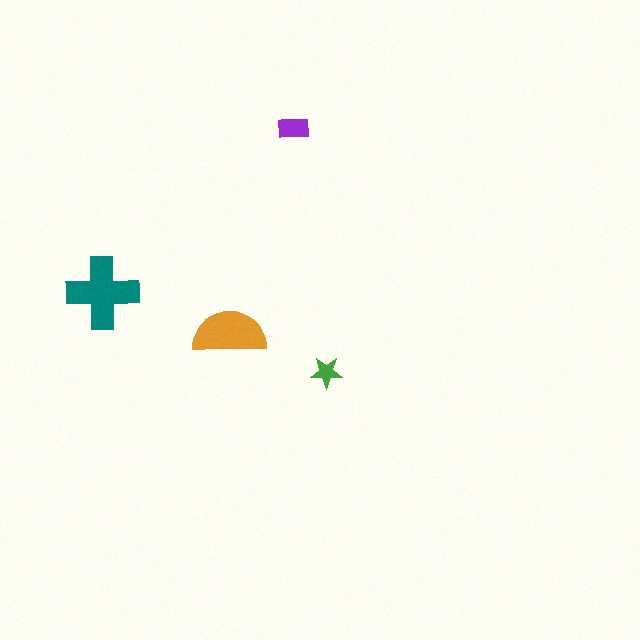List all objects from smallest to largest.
The green star, the purple rectangle, the orange semicircle, the teal cross.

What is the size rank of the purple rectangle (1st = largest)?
3rd.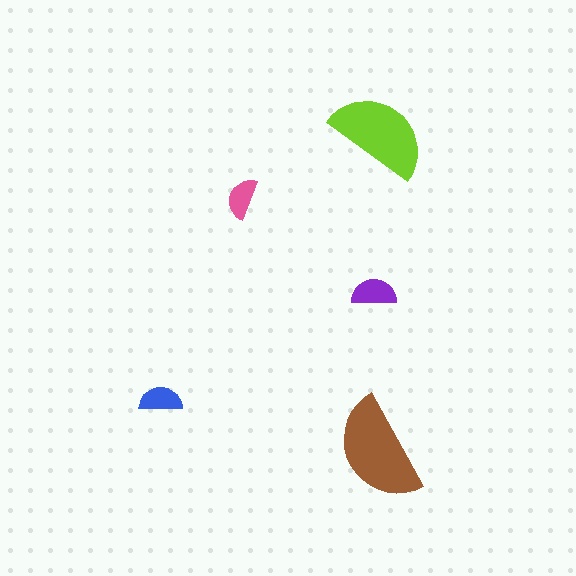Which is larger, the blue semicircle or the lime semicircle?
The lime one.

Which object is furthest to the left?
The blue semicircle is leftmost.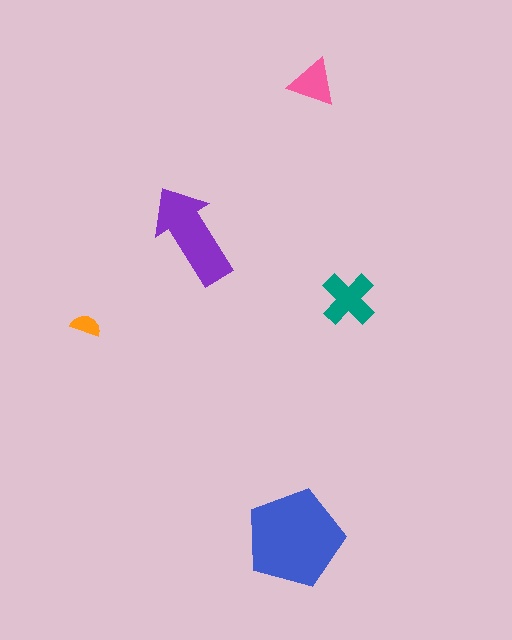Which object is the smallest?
The orange semicircle.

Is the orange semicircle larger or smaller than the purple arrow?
Smaller.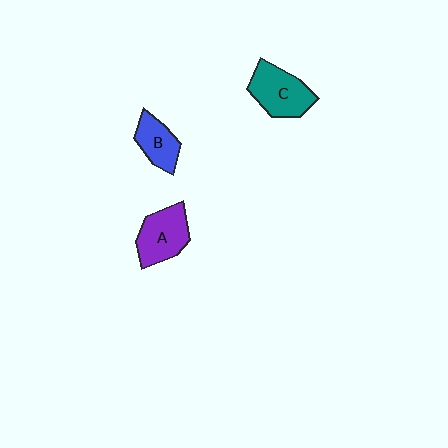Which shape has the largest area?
Shape C (teal).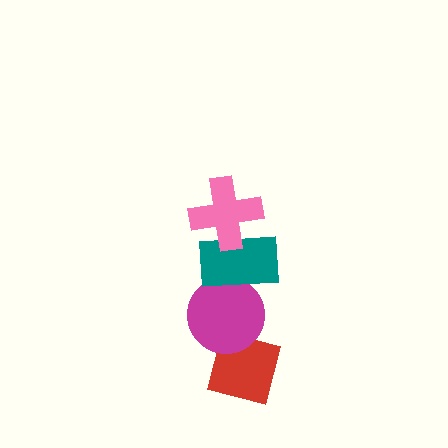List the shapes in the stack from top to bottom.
From top to bottom: the pink cross, the teal rectangle, the magenta circle, the red square.